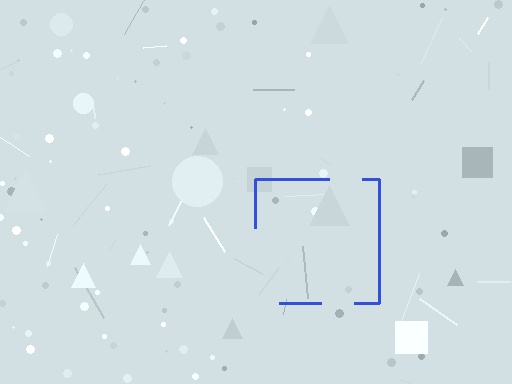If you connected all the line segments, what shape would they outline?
They would outline a square.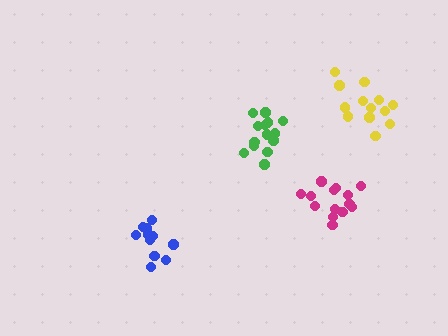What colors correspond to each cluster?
The clusters are colored: magenta, blue, yellow, green.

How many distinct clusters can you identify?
There are 4 distinct clusters.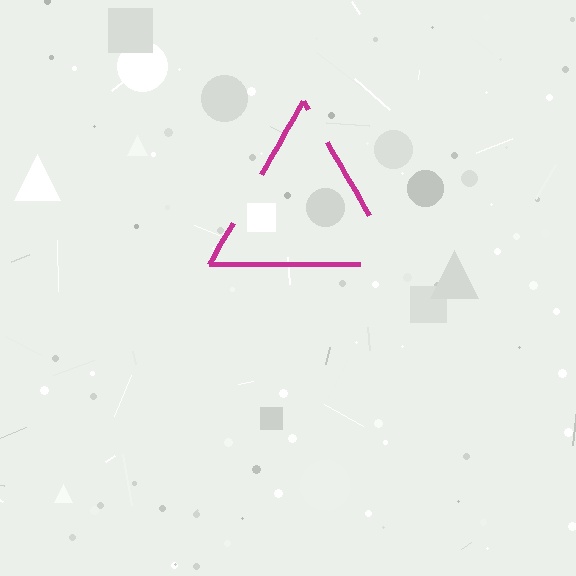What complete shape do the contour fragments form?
The contour fragments form a triangle.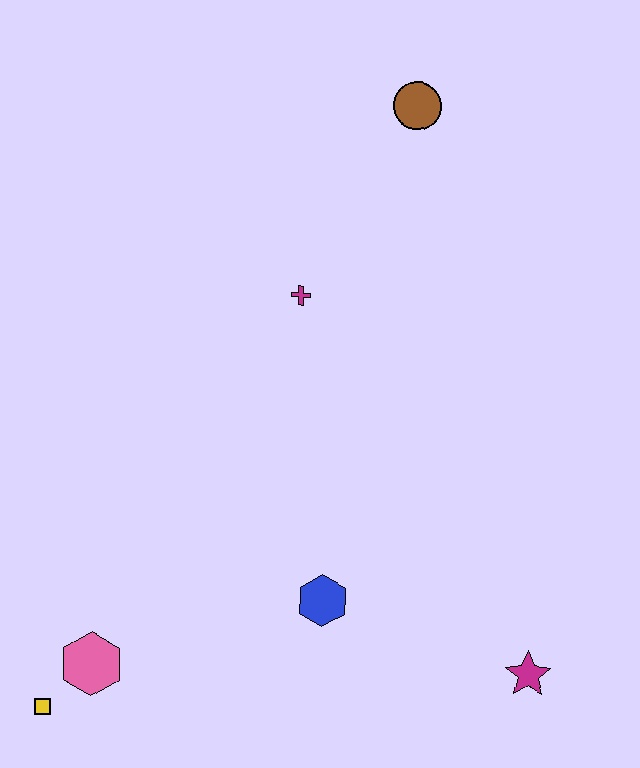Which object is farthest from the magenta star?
The brown circle is farthest from the magenta star.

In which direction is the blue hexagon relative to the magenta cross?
The blue hexagon is below the magenta cross.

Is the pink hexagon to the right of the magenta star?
No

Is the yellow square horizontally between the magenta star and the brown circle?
No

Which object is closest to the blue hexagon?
The magenta star is closest to the blue hexagon.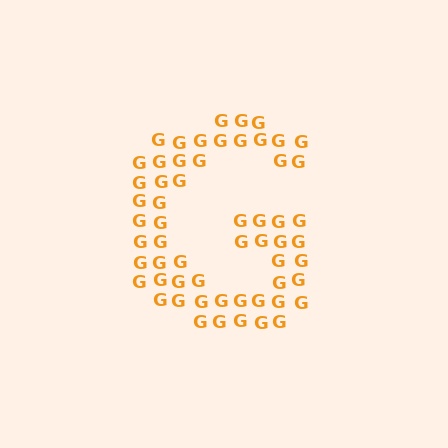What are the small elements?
The small elements are letter G's.